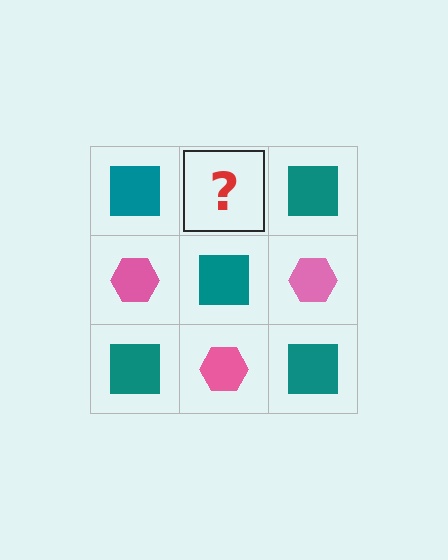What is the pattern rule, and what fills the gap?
The rule is that it alternates teal square and pink hexagon in a checkerboard pattern. The gap should be filled with a pink hexagon.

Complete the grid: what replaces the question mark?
The question mark should be replaced with a pink hexagon.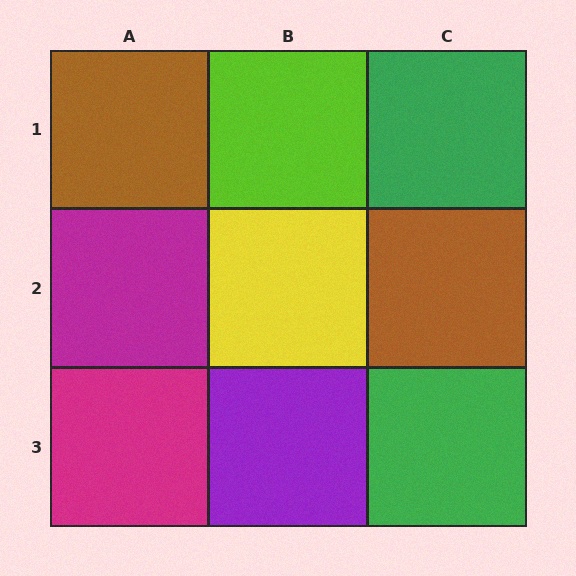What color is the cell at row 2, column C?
Brown.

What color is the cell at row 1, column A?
Brown.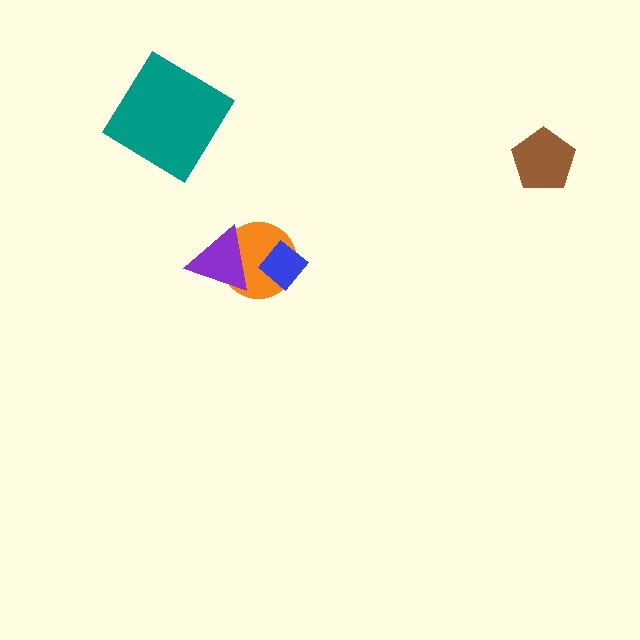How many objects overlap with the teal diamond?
0 objects overlap with the teal diamond.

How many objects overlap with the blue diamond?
1 object overlaps with the blue diamond.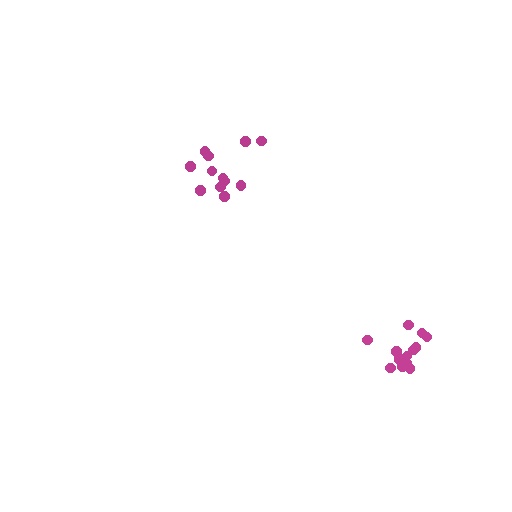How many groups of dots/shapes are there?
There are 2 groups.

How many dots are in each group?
Group 1: 12 dots, Group 2: 13 dots (25 total).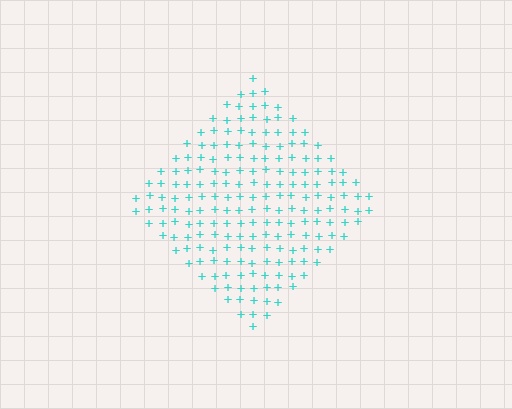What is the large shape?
The large shape is a diamond.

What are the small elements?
The small elements are plus signs.